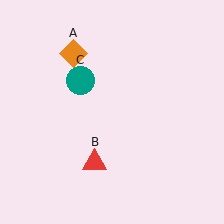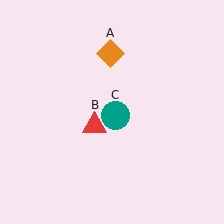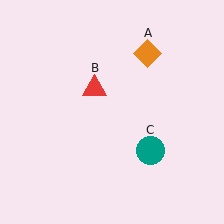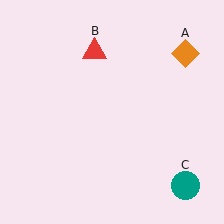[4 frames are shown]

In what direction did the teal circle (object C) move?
The teal circle (object C) moved down and to the right.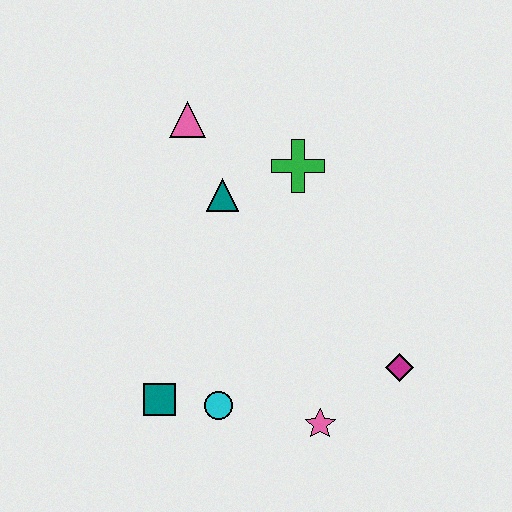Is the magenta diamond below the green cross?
Yes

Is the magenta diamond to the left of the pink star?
No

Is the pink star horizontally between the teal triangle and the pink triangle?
No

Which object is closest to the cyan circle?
The teal square is closest to the cyan circle.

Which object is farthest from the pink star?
The pink triangle is farthest from the pink star.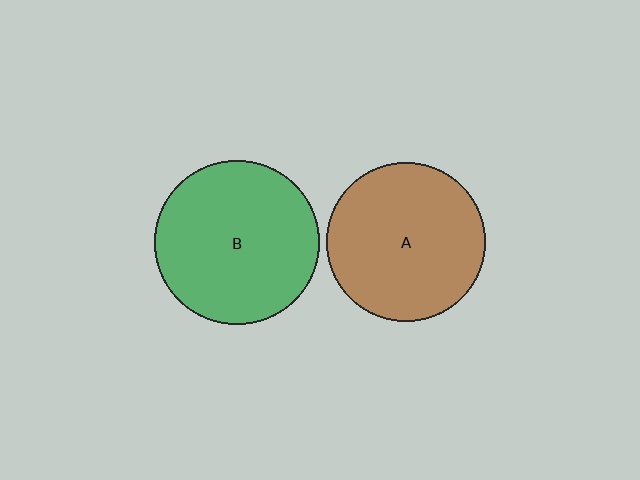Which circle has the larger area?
Circle B (green).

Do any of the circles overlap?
No, none of the circles overlap.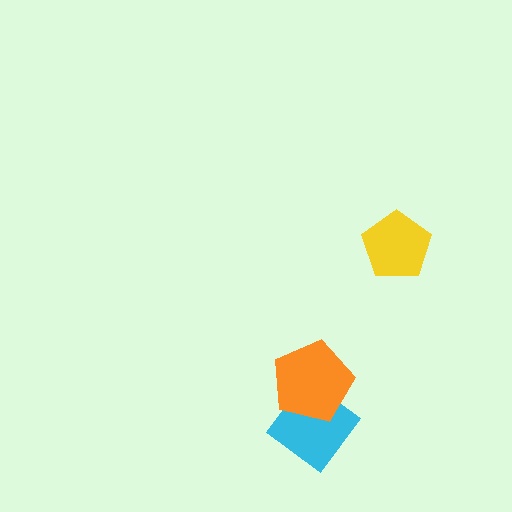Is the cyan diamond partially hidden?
Yes, it is partially covered by another shape.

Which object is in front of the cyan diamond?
The orange pentagon is in front of the cyan diamond.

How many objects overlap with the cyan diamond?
1 object overlaps with the cyan diamond.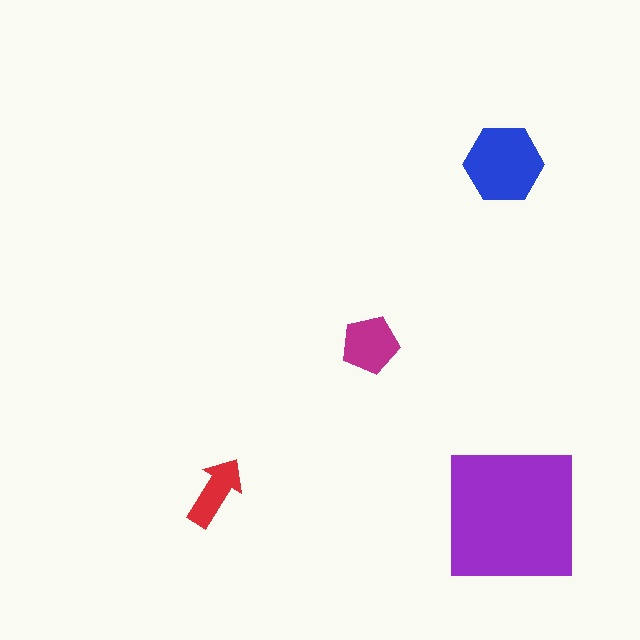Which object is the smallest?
The red arrow.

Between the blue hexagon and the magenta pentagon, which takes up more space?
The blue hexagon.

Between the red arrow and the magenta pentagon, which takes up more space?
The magenta pentagon.